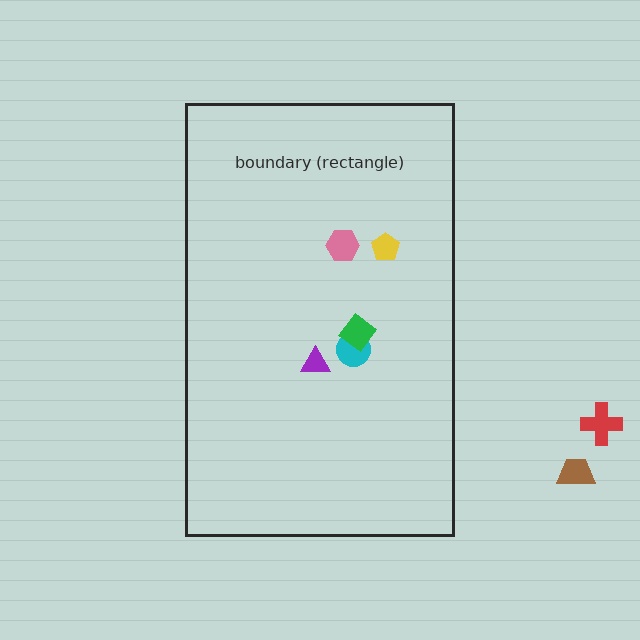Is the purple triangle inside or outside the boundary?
Inside.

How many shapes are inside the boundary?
5 inside, 2 outside.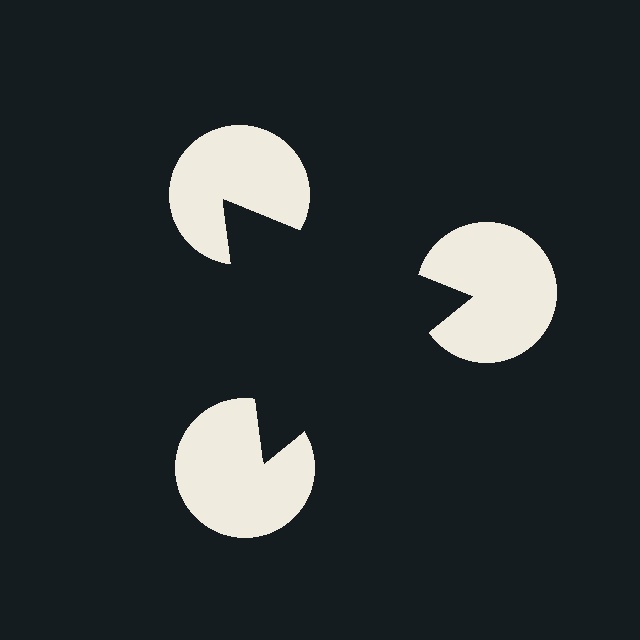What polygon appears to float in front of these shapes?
An illusory triangle — its edges are inferred from the aligned wedge cuts in the pac-man discs, not physically drawn.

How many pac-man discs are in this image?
There are 3 — one at each vertex of the illusory triangle.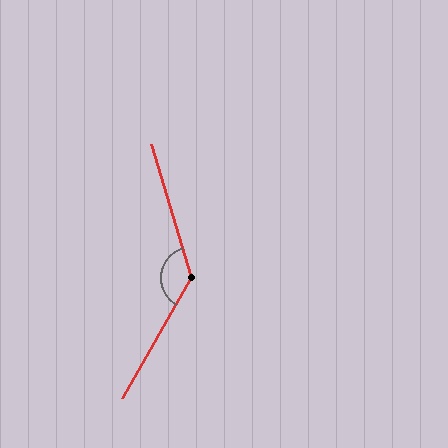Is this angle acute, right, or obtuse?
It is obtuse.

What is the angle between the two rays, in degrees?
Approximately 134 degrees.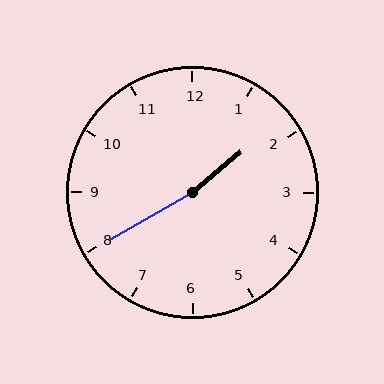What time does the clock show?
1:40.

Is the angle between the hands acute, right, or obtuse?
It is obtuse.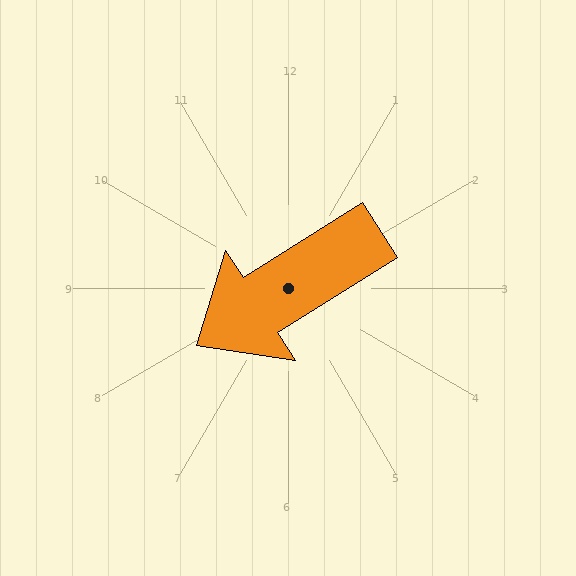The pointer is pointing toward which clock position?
Roughly 8 o'clock.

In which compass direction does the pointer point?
Southwest.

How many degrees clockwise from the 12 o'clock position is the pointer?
Approximately 238 degrees.